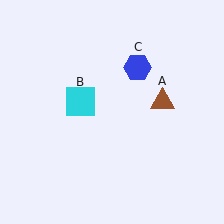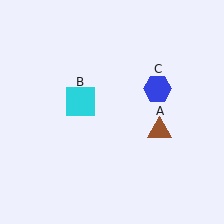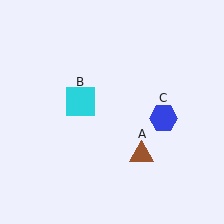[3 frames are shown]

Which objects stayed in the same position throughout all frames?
Cyan square (object B) remained stationary.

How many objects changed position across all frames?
2 objects changed position: brown triangle (object A), blue hexagon (object C).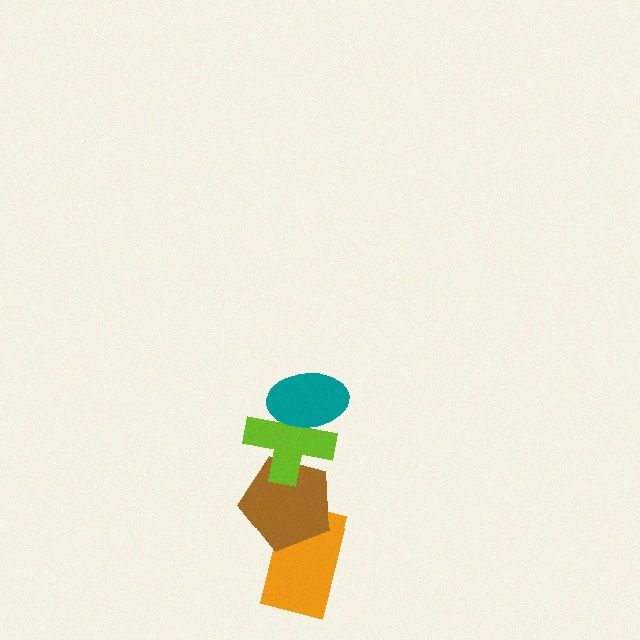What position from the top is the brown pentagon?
The brown pentagon is 3rd from the top.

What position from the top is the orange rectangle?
The orange rectangle is 4th from the top.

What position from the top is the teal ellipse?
The teal ellipse is 1st from the top.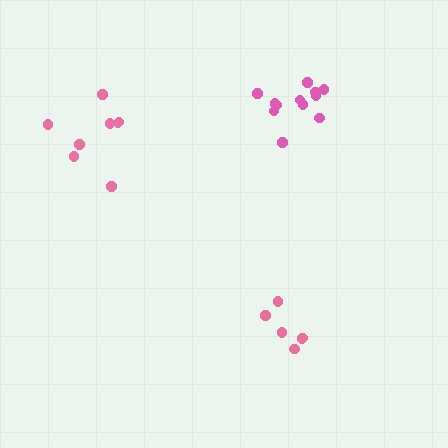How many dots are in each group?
Group 1: 6 dots, Group 2: 12 dots, Group 3: 8 dots (26 total).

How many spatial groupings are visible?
There are 3 spatial groupings.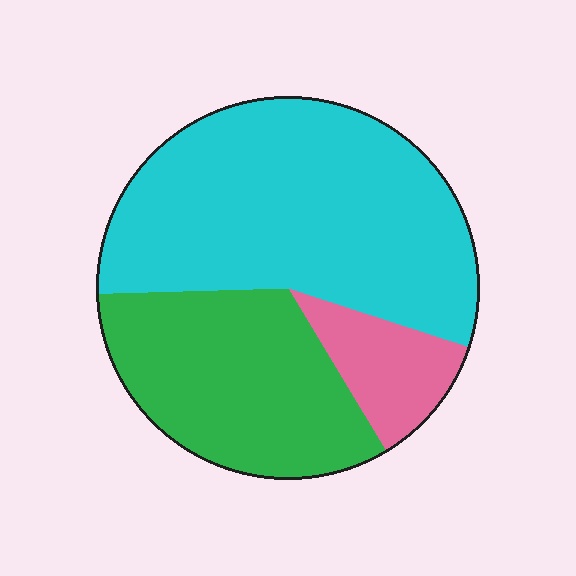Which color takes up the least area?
Pink, at roughly 10%.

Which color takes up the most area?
Cyan, at roughly 55%.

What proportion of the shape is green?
Green covers around 35% of the shape.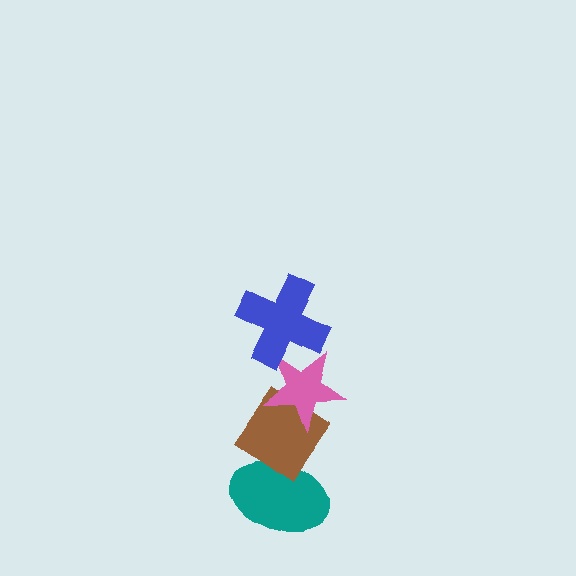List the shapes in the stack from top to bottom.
From top to bottom: the blue cross, the pink star, the brown diamond, the teal ellipse.